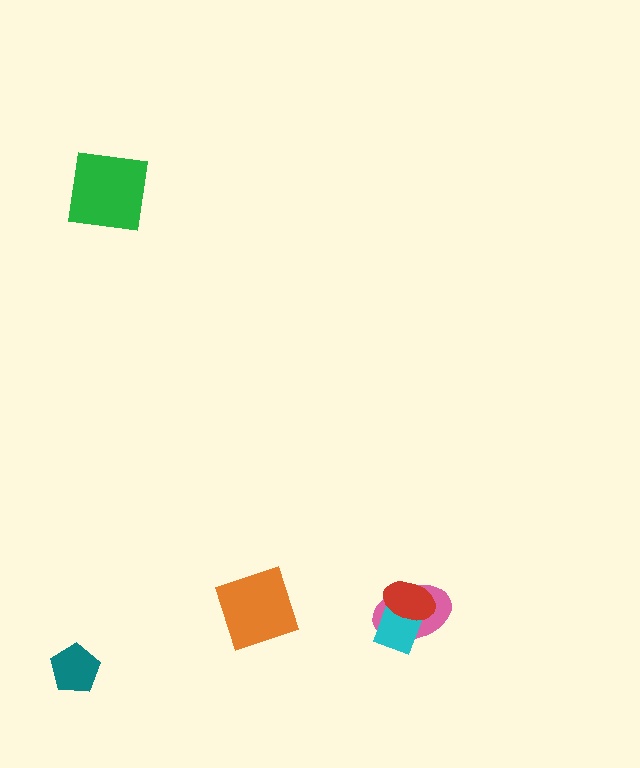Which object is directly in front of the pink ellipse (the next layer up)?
The cyan diamond is directly in front of the pink ellipse.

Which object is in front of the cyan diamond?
The red ellipse is in front of the cyan diamond.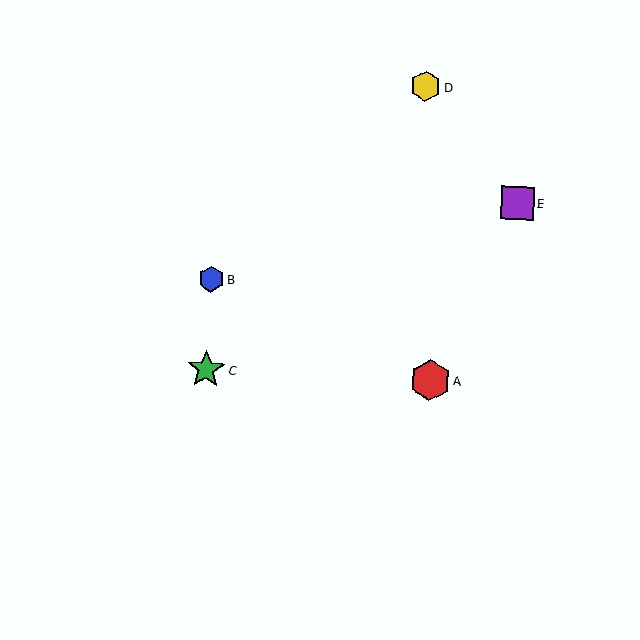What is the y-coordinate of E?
Object E is at y≈203.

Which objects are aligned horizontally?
Objects A, C are aligned horizontally.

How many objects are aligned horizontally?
2 objects (A, C) are aligned horizontally.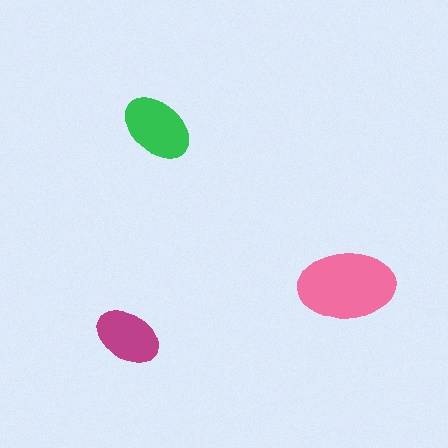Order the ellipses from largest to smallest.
the pink one, the green one, the magenta one.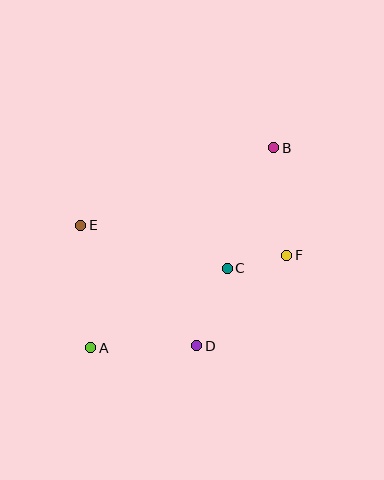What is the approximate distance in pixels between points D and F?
The distance between D and F is approximately 128 pixels.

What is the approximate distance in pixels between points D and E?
The distance between D and E is approximately 167 pixels.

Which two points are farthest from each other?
Points A and B are farthest from each other.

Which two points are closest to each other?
Points C and F are closest to each other.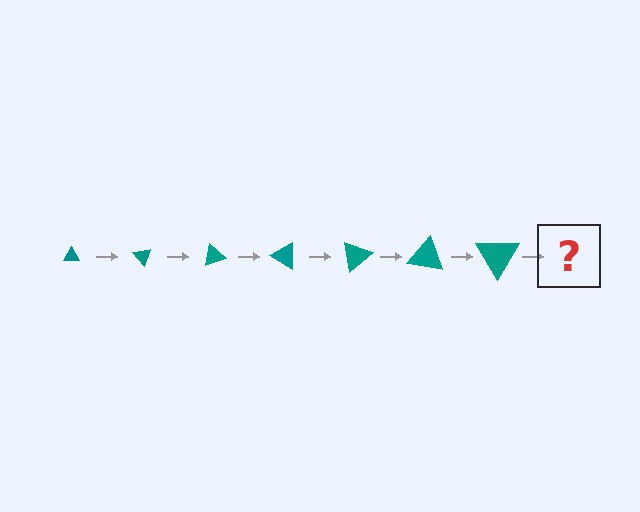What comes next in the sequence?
The next element should be a triangle, larger than the previous one and rotated 350 degrees from the start.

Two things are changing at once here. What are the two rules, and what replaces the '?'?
The two rules are that the triangle grows larger each step and it rotates 50 degrees each step. The '?' should be a triangle, larger than the previous one and rotated 350 degrees from the start.